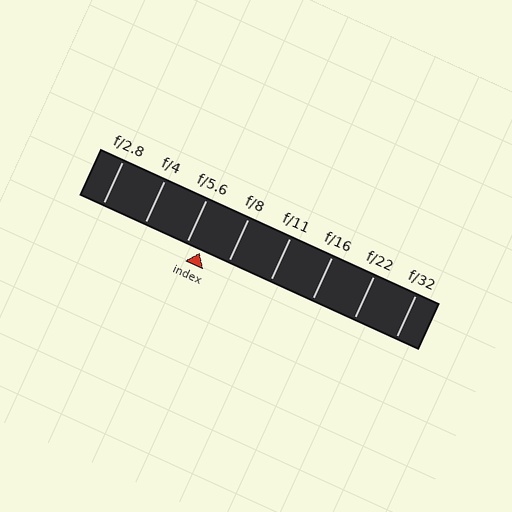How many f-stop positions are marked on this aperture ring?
There are 8 f-stop positions marked.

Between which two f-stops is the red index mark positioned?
The index mark is between f/5.6 and f/8.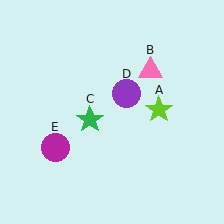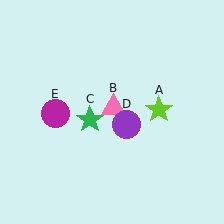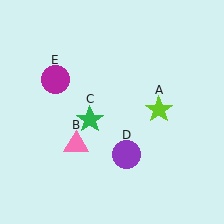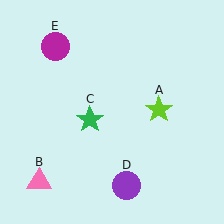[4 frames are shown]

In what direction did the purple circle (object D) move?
The purple circle (object D) moved down.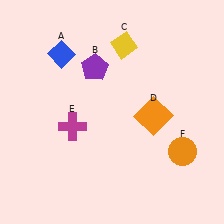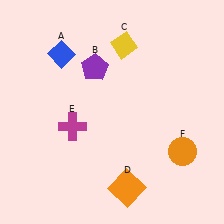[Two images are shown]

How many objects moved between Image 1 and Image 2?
1 object moved between the two images.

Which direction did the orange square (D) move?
The orange square (D) moved down.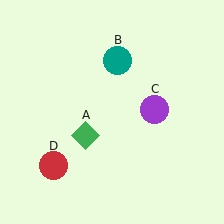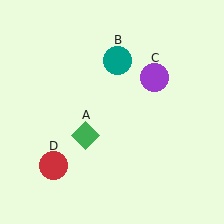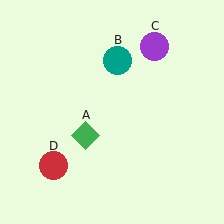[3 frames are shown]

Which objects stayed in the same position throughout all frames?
Green diamond (object A) and teal circle (object B) and red circle (object D) remained stationary.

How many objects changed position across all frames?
1 object changed position: purple circle (object C).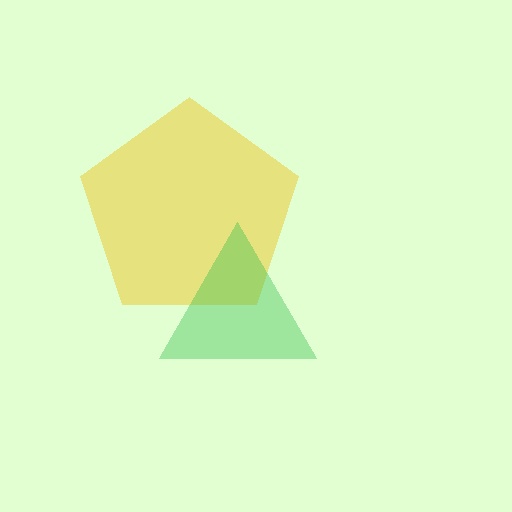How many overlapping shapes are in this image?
There are 2 overlapping shapes in the image.